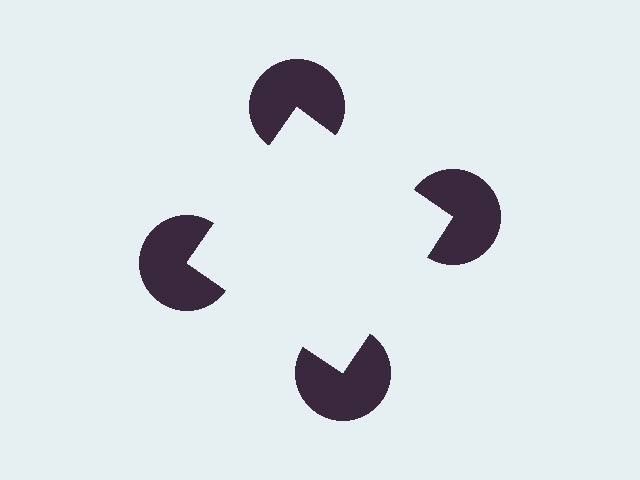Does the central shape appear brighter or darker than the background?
It typically appears slightly brighter than the background, even though no actual brightness change is drawn.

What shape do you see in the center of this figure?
An illusory square — its edges are inferred from the aligned wedge cuts in the pac-man discs, not physically drawn.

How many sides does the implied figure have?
4 sides.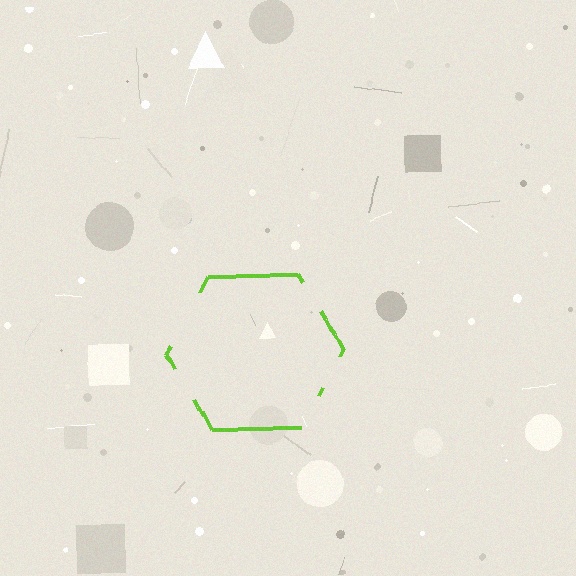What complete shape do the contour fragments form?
The contour fragments form a hexagon.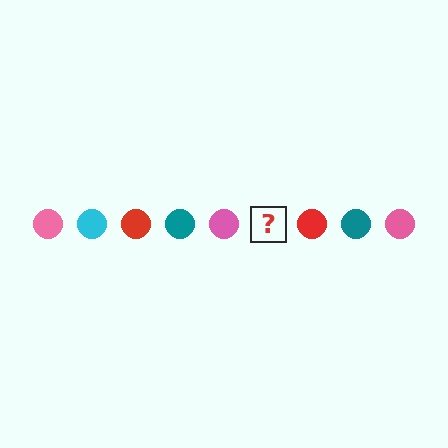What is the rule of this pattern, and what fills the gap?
The rule is that the pattern cycles through pink, cyan, red, teal circles. The gap should be filled with a cyan circle.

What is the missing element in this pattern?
The missing element is a cyan circle.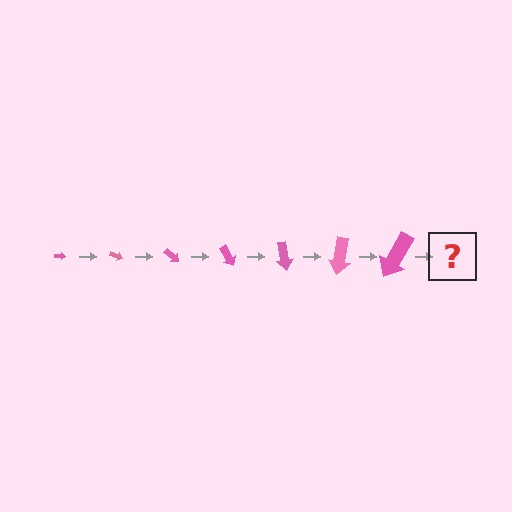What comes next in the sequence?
The next element should be an arrow, larger than the previous one and rotated 140 degrees from the start.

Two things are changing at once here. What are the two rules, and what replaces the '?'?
The two rules are that the arrow grows larger each step and it rotates 20 degrees each step. The '?' should be an arrow, larger than the previous one and rotated 140 degrees from the start.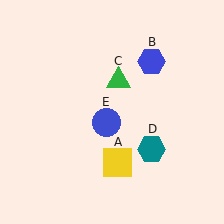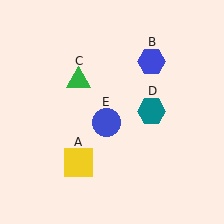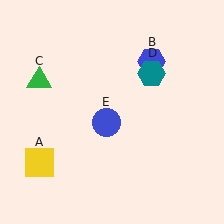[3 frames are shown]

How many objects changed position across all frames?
3 objects changed position: yellow square (object A), green triangle (object C), teal hexagon (object D).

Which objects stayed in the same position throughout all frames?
Blue hexagon (object B) and blue circle (object E) remained stationary.